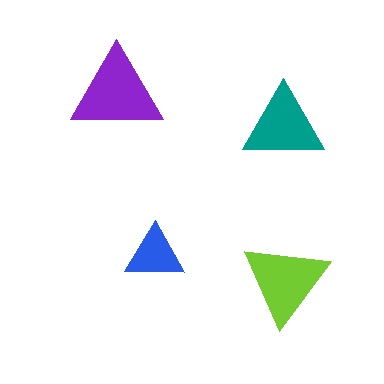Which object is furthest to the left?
The purple triangle is leftmost.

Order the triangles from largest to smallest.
the purple one, the lime one, the teal one, the blue one.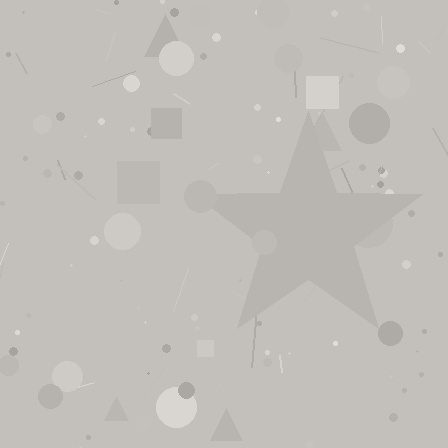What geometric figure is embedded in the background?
A star is embedded in the background.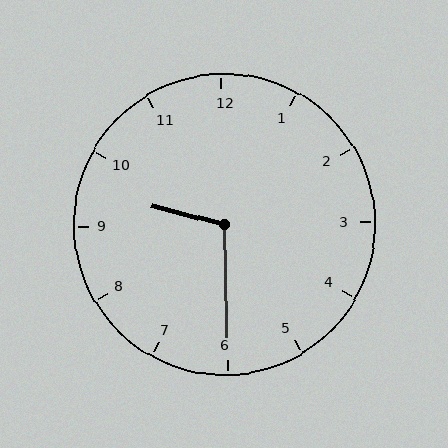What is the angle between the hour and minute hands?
Approximately 105 degrees.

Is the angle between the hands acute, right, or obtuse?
It is obtuse.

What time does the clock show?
9:30.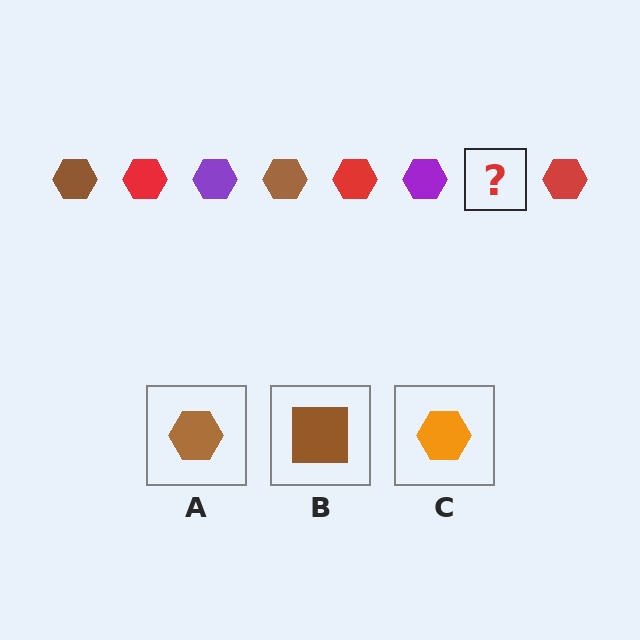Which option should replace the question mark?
Option A.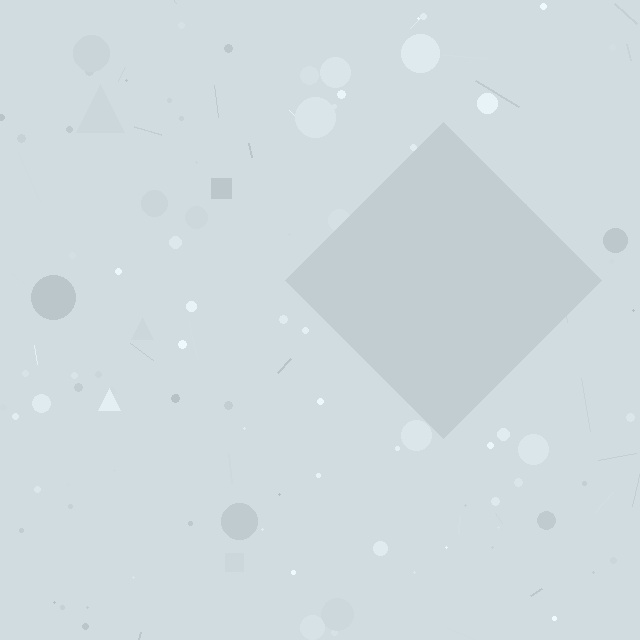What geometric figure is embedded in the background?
A diamond is embedded in the background.